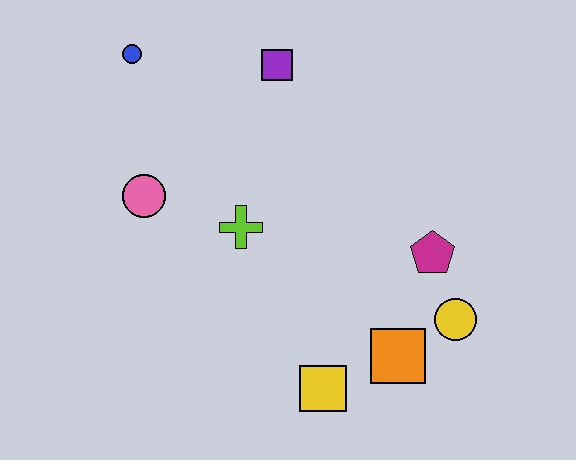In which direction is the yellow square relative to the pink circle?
The yellow square is below the pink circle.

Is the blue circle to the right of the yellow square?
No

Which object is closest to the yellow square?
The orange square is closest to the yellow square.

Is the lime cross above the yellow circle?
Yes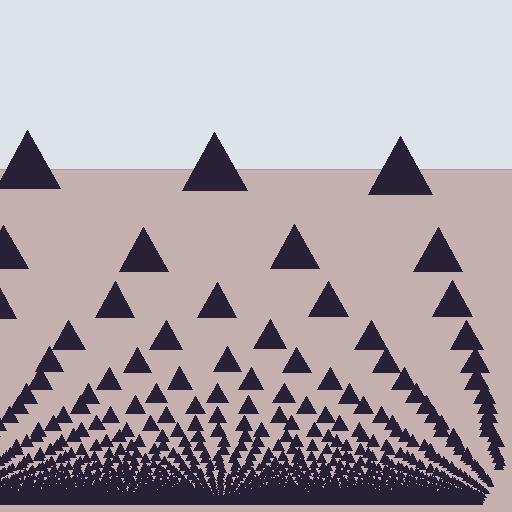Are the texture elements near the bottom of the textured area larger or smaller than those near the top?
Smaller. The gradient is inverted — elements near the bottom are smaller and denser.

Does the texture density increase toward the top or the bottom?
Density increases toward the bottom.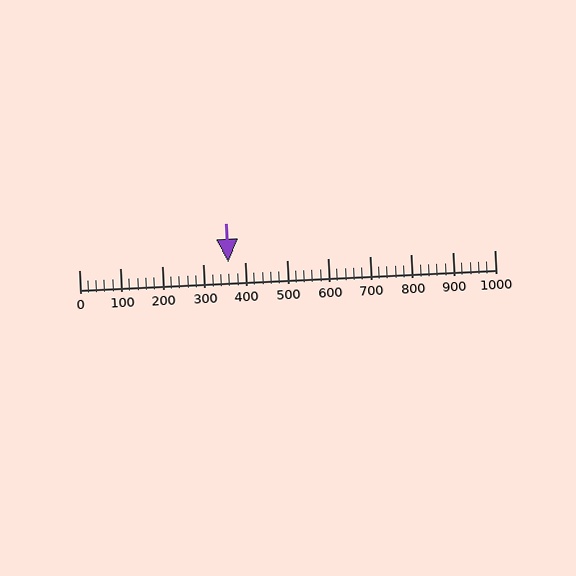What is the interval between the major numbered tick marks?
The major tick marks are spaced 100 units apart.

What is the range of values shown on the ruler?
The ruler shows values from 0 to 1000.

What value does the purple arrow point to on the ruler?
The purple arrow points to approximately 360.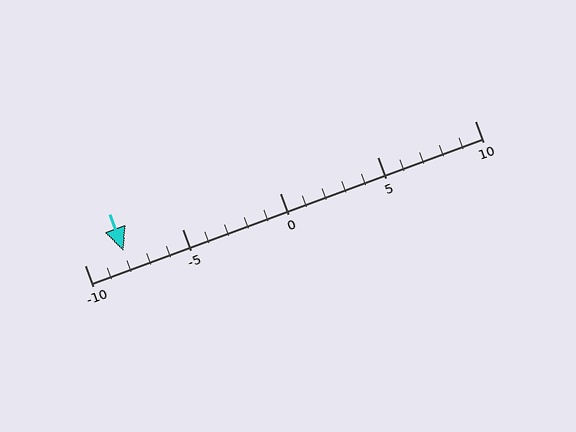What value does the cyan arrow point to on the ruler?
The cyan arrow points to approximately -8.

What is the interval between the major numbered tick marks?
The major tick marks are spaced 5 units apart.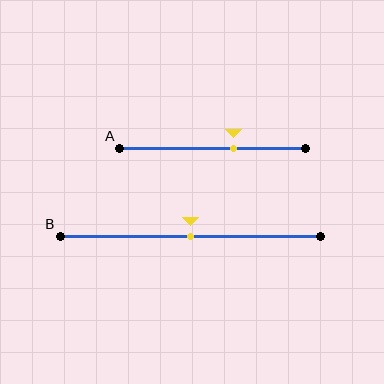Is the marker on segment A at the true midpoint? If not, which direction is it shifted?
No, the marker on segment A is shifted to the right by about 11% of the segment length.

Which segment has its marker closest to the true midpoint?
Segment B has its marker closest to the true midpoint.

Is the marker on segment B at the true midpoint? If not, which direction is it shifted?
Yes, the marker on segment B is at the true midpoint.